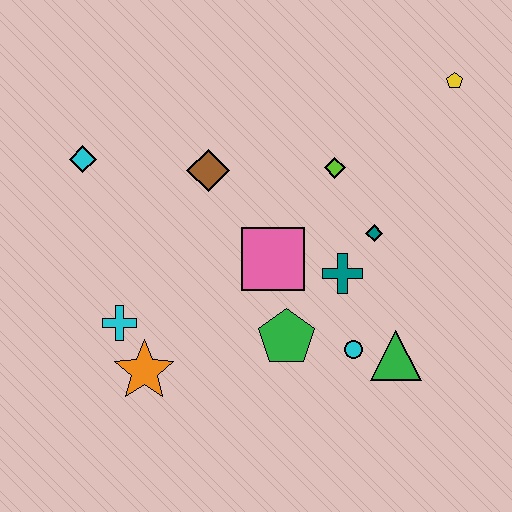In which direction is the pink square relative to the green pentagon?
The pink square is above the green pentagon.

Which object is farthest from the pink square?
The yellow pentagon is farthest from the pink square.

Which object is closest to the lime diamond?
The teal diamond is closest to the lime diamond.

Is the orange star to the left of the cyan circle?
Yes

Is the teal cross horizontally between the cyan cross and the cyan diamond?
No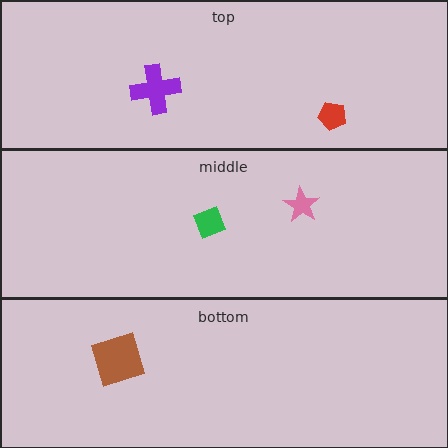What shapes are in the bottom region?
The brown square.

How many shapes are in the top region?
2.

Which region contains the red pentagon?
The top region.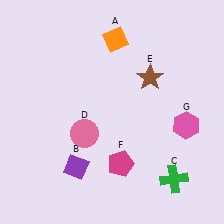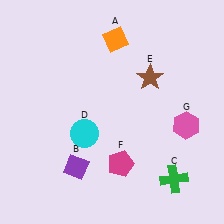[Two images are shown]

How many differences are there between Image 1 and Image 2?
There is 1 difference between the two images.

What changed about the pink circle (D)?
In Image 1, D is pink. In Image 2, it changed to cyan.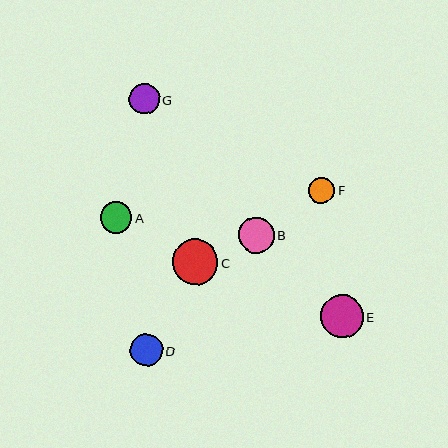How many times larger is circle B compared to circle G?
Circle B is approximately 1.2 times the size of circle G.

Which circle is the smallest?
Circle F is the smallest with a size of approximately 26 pixels.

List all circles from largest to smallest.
From largest to smallest: C, E, B, D, A, G, F.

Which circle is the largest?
Circle C is the largest with a size of approximately 46 pixels.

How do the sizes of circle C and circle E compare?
Circle C and circle E are approximately the same size.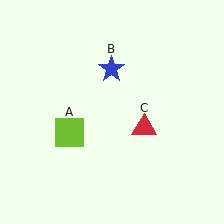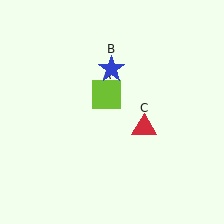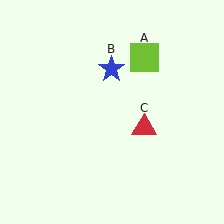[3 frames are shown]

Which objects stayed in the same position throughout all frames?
Blue star (object B) and red triangle (object C) remained stationary.